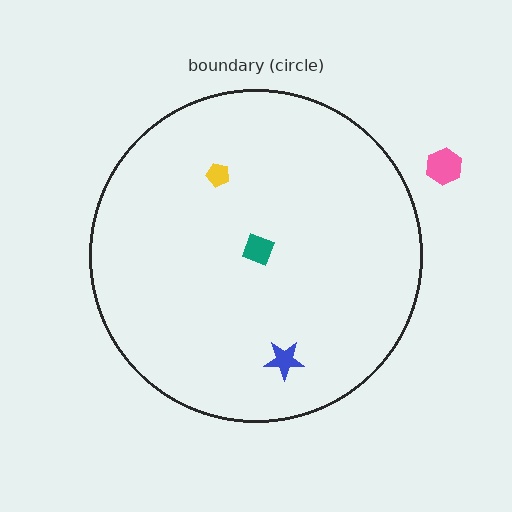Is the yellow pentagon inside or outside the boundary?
Inside.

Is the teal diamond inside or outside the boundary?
Inside.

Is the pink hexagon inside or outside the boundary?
Outside.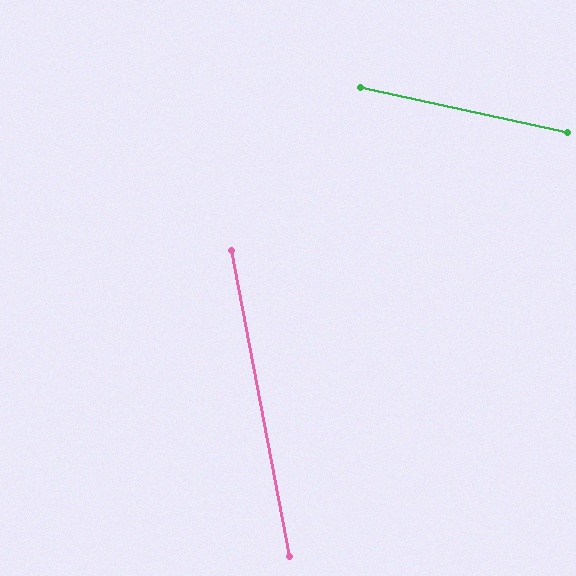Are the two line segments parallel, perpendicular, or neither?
Neither parallel nor perpendicular — they differ by about 67°.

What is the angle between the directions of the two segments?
Approximately 67 degrees.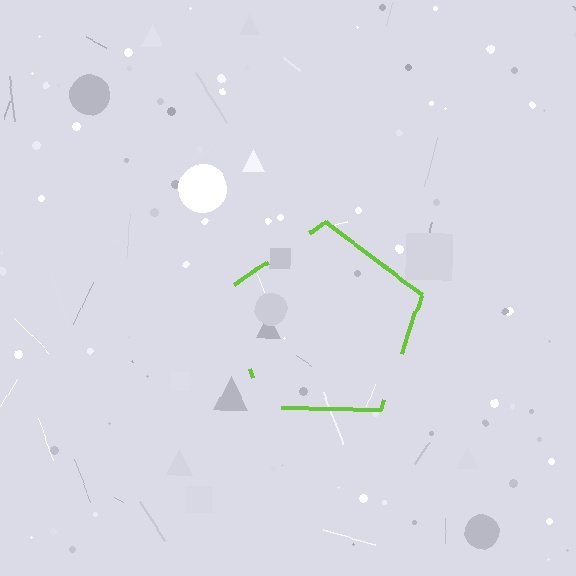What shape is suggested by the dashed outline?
The dashed outline suggests a pentagon.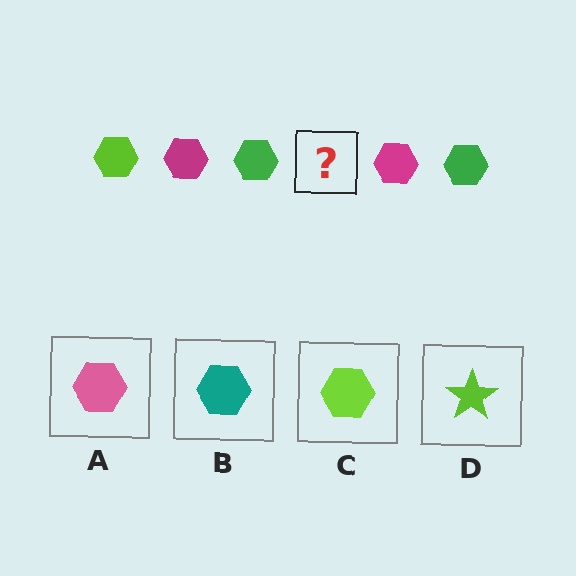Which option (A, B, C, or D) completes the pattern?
C.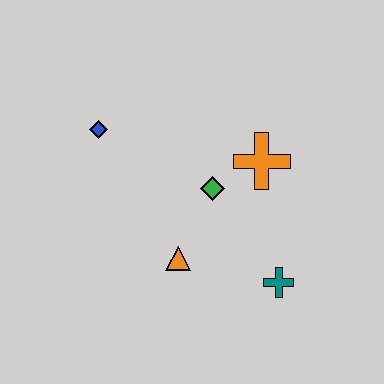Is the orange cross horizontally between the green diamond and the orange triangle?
No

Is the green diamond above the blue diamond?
No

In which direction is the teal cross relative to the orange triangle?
The teal cross is to the right of the orange triangle.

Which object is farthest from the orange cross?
The blue diamond is farthest from the orange cross.